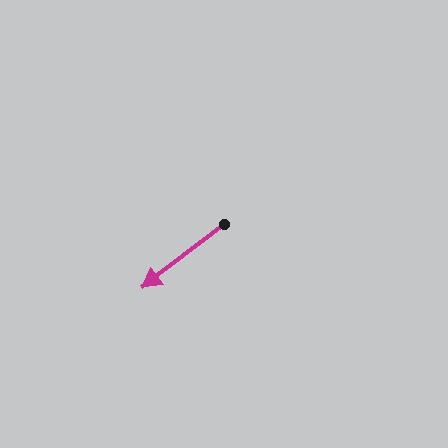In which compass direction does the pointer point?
Southwest.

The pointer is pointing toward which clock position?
Roughly 8 o'clock.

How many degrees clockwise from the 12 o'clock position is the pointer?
Approximately 232 degrees.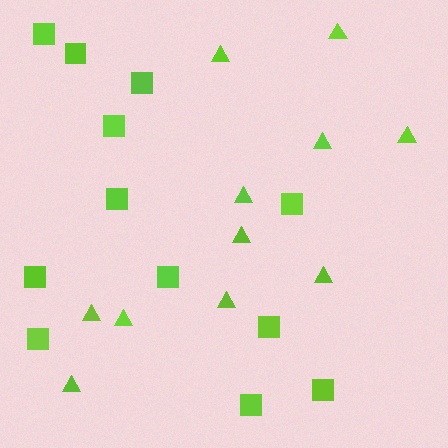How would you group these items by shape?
There are 2 groups: one group of squares (12) and one group of triangles (11).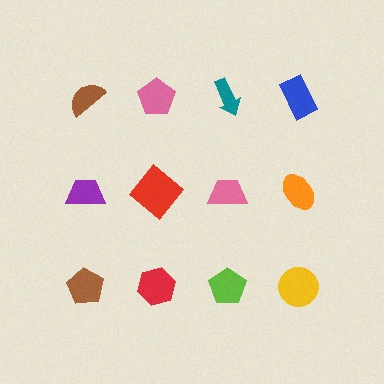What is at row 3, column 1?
A brown pentagon.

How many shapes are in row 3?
4 shapes.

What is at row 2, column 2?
A red diamond.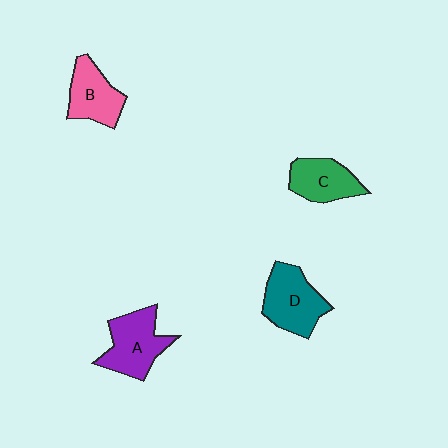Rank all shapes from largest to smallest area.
From largest to smallest: D (teal), A (purple), B (pink), C (green).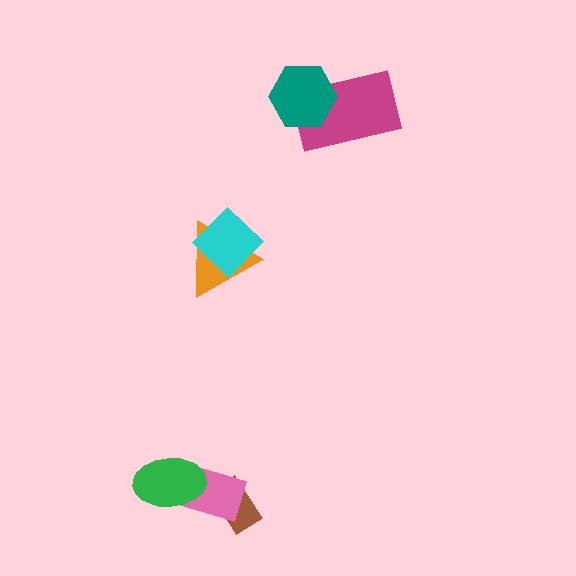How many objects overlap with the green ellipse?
1 object overlaps with the green ellipse.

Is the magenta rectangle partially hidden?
Yes, it is partially covered by another shape.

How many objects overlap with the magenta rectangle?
1 object overlaps with the magenta rectangle.